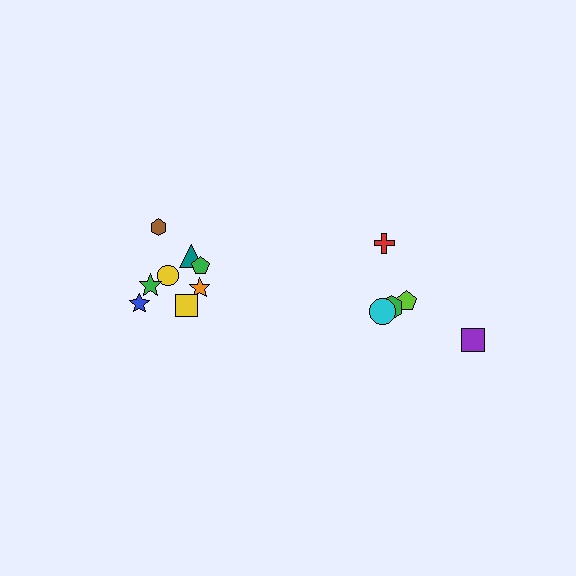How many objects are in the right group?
There are 5 objects.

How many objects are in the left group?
There are 8 objects.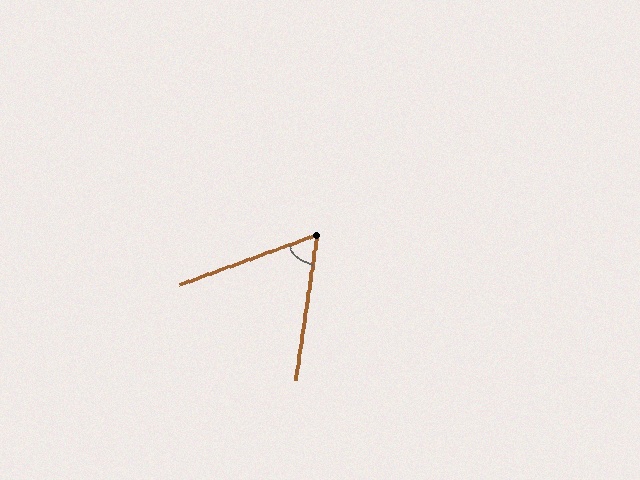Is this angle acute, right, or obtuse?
It is acute.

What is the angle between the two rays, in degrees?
Approximately 61 degrees.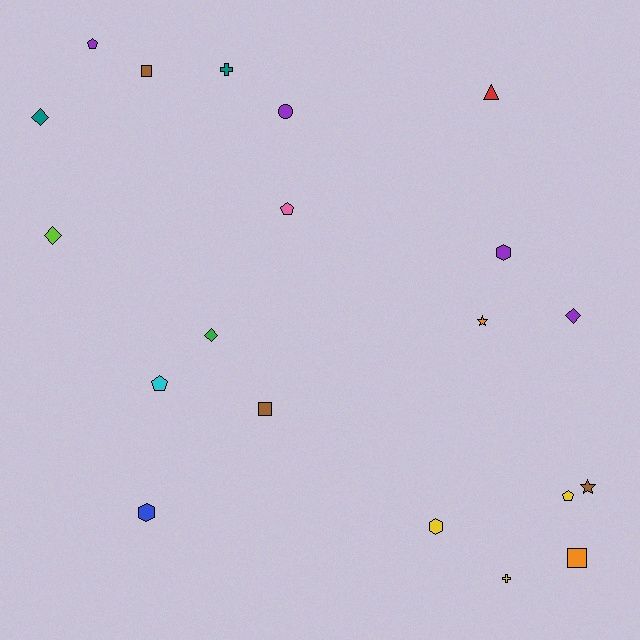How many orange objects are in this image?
There are 2 orange objects.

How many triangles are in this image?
There is 1 triangle.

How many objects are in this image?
There are 20 objects.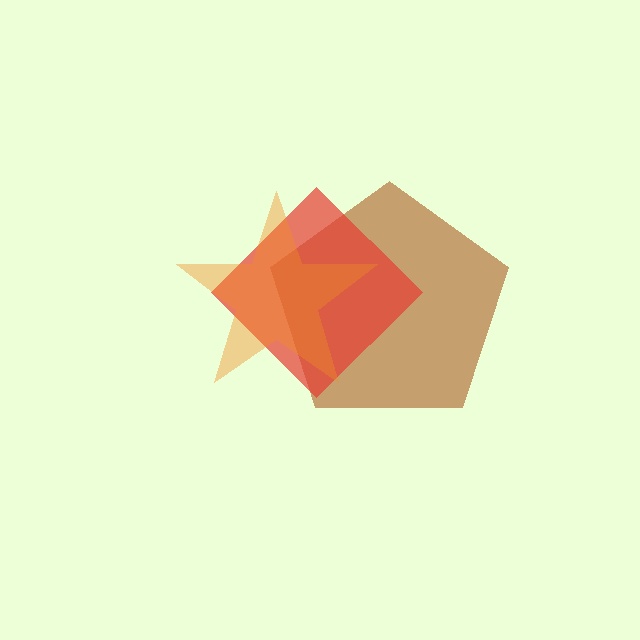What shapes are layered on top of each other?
The layered shapes are: a brown pentagon, a red diamond, an orange star.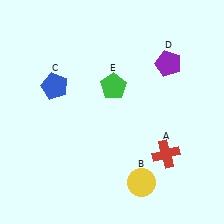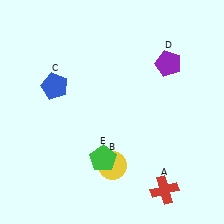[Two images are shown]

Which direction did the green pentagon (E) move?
The green pentagon (E) moved down.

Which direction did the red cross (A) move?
The red cross (A) moved down.